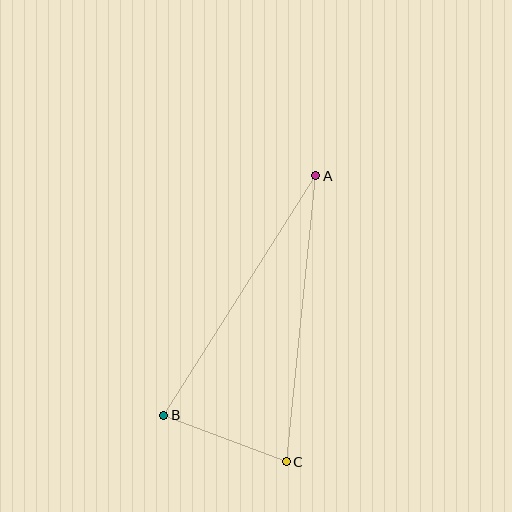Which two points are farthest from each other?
Points A and C are farthest from each other.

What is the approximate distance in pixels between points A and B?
The distance between A and B is approximately 284 pixels.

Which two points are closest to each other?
Points B and C are closest to each other.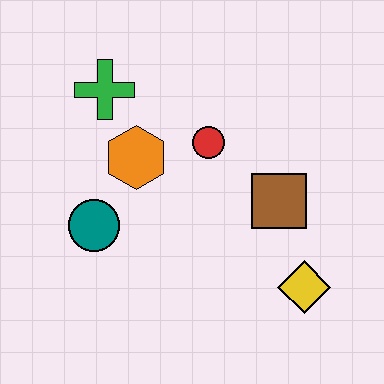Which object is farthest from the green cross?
The yellow diamond is farthest from the green cross.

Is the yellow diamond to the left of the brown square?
No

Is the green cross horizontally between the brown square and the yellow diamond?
No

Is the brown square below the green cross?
Yes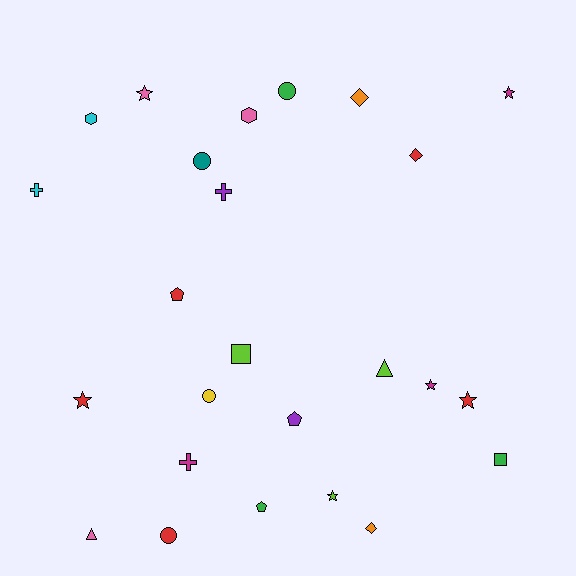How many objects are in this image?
There are 25 objects.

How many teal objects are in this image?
There is 1 teal object.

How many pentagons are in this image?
There are 3 pentagons.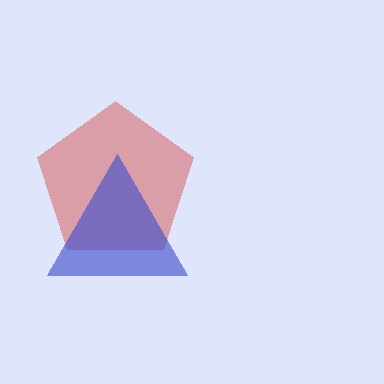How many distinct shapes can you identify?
There are 2 distinct shapes: a red pentagon, a blue triangle.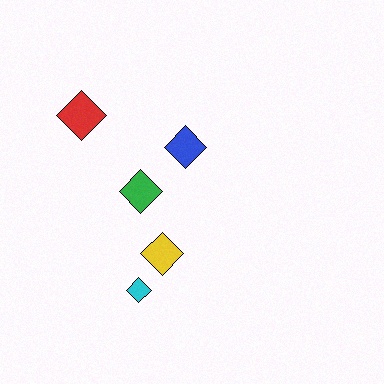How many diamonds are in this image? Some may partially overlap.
There are 5 diamonds.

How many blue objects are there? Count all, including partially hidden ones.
There is 1 blue object.